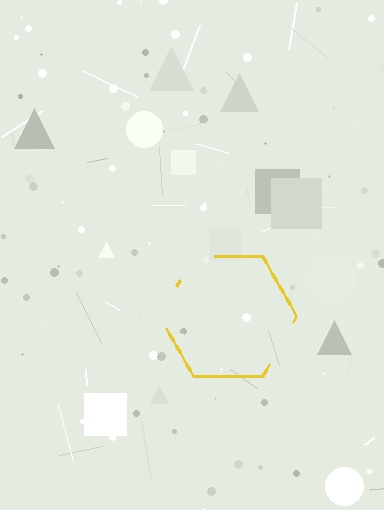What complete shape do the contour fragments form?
The contour fragments form a hexagon.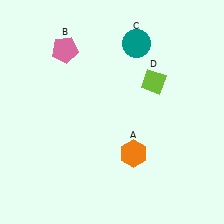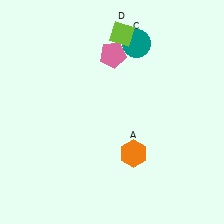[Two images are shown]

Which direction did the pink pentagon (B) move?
The pink pentagon (B) moved right.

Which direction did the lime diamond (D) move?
The lime diamond (D) moved up.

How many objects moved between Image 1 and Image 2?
2 objects moved between the two images.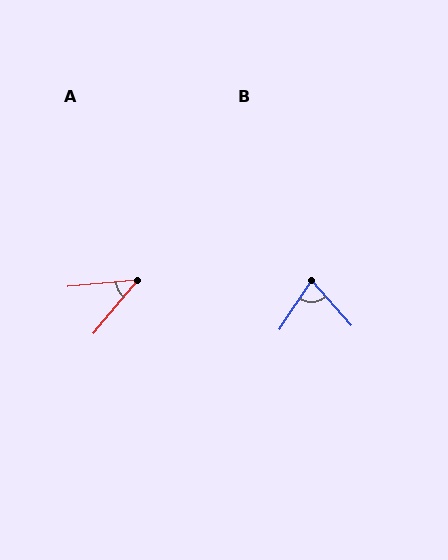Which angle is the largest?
B, at approximately 75 degrees.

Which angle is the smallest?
A, at approximately 45 degrees.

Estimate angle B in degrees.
Approximately 75 degrees.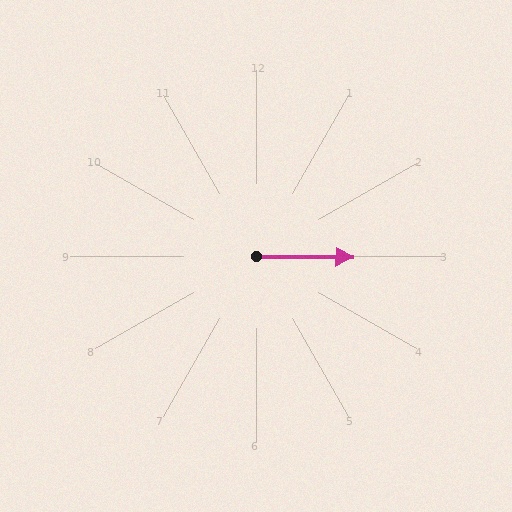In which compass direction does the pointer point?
East.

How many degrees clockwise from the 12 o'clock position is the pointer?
Approximately 91 degrees.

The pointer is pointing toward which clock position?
Roughly 3 o'clock.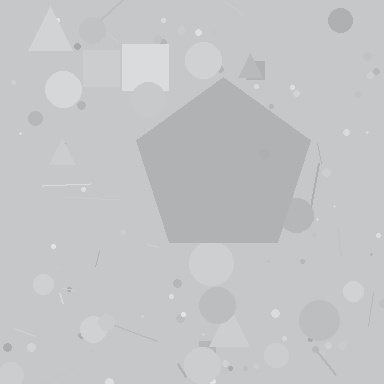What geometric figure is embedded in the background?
A pentagon is embedded in the background.